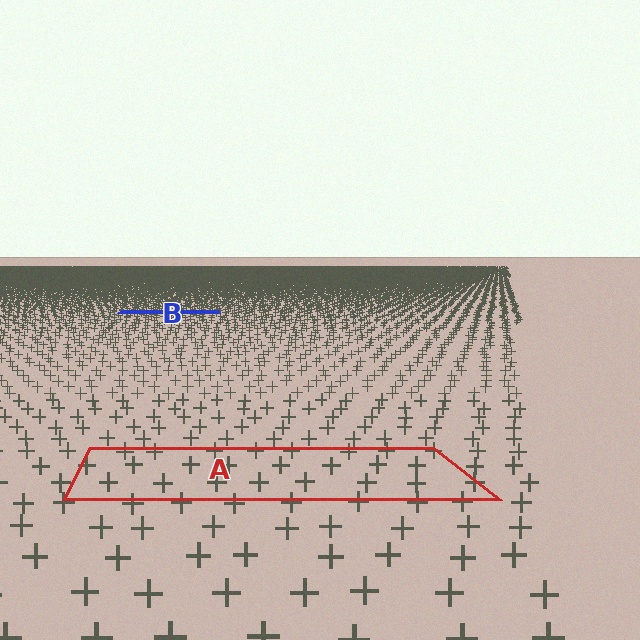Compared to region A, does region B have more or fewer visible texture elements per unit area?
Region B has more texture elements per unit area — they are packed more densely because it is farther away.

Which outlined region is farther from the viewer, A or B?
Region B is farther from the viewer — the texture elements inside it appear smaller and more densely packed.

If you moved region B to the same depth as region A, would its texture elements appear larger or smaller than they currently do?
They would appear larger. At a closer depth, the same texture elements are projected at a bigger on-screen size.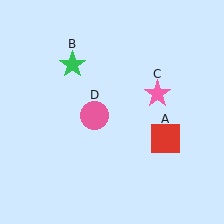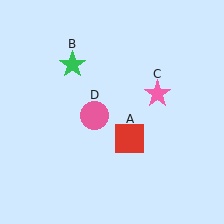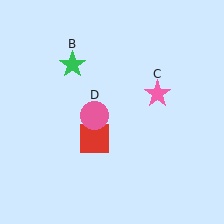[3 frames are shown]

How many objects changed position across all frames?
1 object changed position: red square (object A).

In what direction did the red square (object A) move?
The red square (object A) moved left.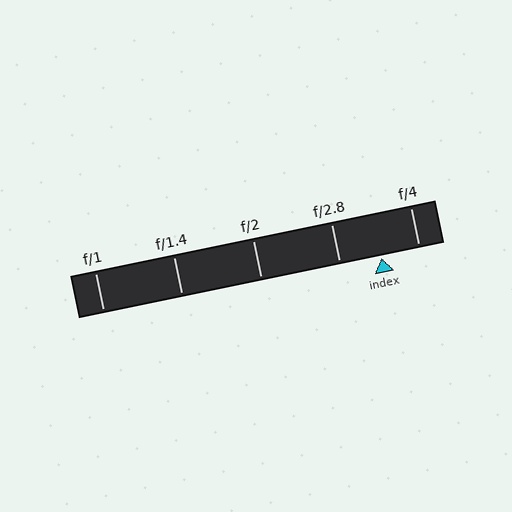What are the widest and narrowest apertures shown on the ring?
The widest aperture shown is f/1 and the narrowest is f/4.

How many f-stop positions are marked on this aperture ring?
There are 5 f-stop positions marked.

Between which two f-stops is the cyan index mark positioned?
The index mark is between f/2.8 and f/4.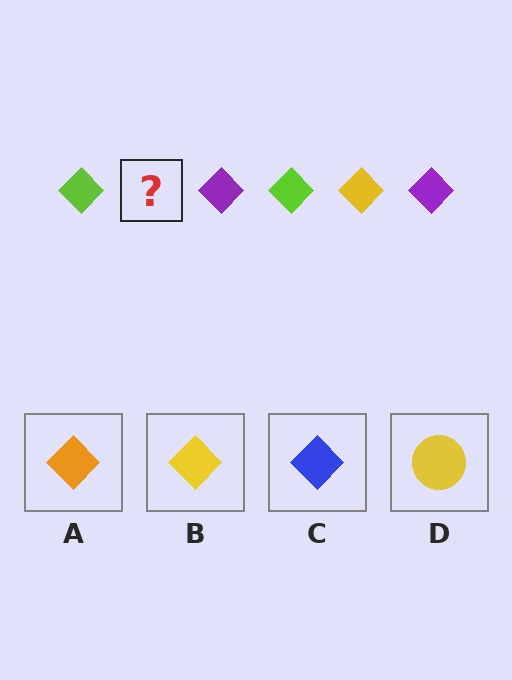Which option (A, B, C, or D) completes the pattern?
B.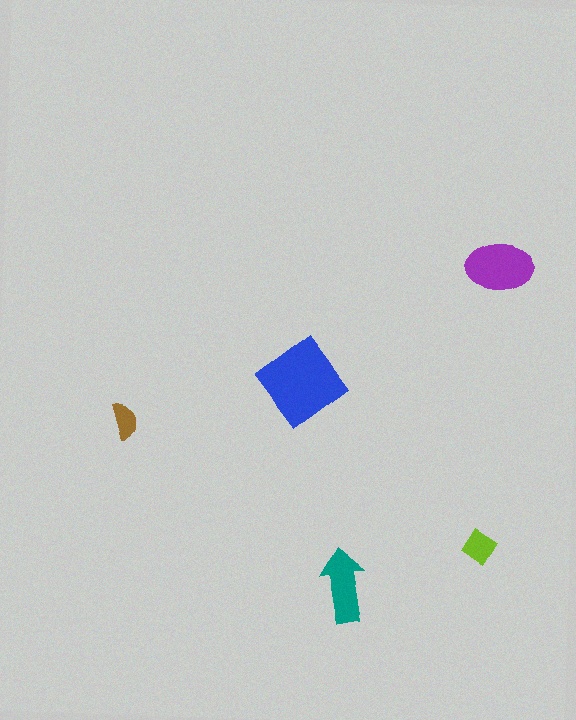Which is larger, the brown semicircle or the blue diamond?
The blue diamond.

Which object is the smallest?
The brown semicircle.